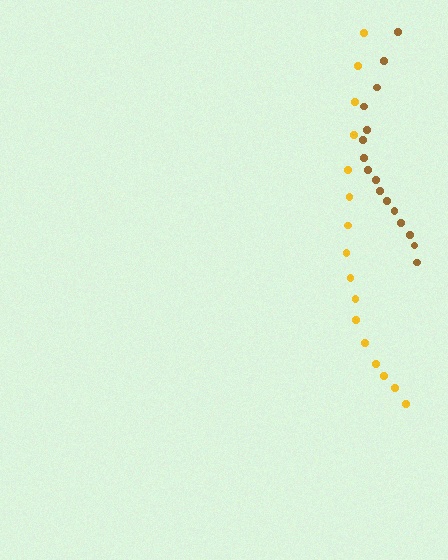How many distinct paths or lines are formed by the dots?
There are 2 distinct paths.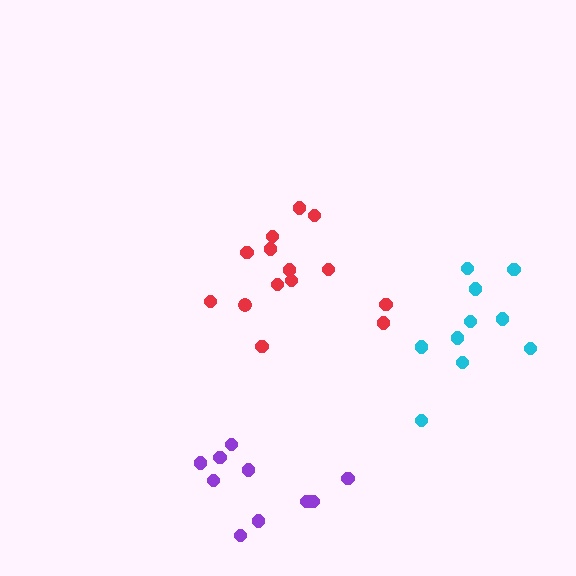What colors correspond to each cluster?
The clusters are colored: red, cyan, purple.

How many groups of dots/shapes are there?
There are 3 groups.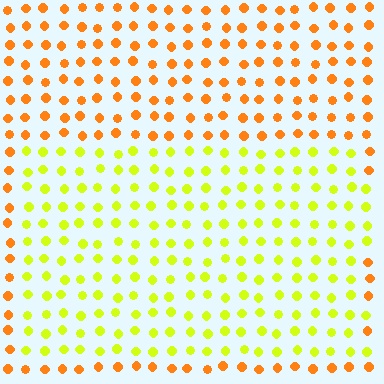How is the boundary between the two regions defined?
The boundary is defined purely by a slight shift in hue (about 44 degrees). Spacing, size, and orientation are identical on both sides.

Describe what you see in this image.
The image is filled with small orange elements in a uniform arrangement. A rectangle-shaped region is visible where the elements are tinted to a slightly different hue, forming a subtle color boundary.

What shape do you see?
I see a rectangle.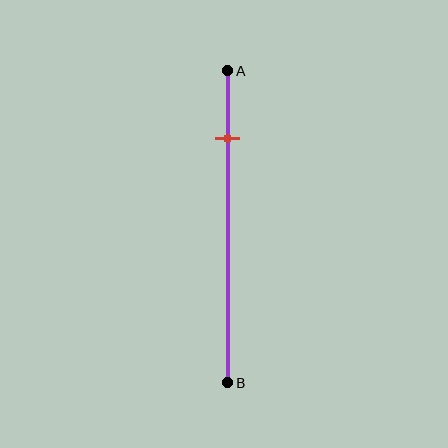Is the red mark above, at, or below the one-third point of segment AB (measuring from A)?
The red mark is above the one-third point of segment AB.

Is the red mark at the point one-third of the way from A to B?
No, the mark is at about 20% from A, not at the 33% one-third point.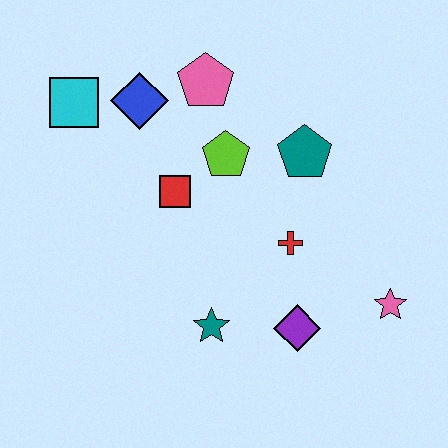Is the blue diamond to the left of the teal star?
Yes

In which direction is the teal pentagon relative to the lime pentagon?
The teal pentagon is to the right of the lime pentagon.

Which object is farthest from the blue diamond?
The pink star is farthest from the blue diamond.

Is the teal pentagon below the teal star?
No